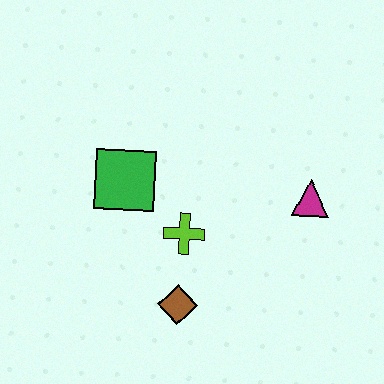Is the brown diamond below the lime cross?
Yes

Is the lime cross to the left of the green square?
No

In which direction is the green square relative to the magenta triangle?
The green square is to the left of the magenta triangle.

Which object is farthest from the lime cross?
The magenta triangle is farthest from the lime cross.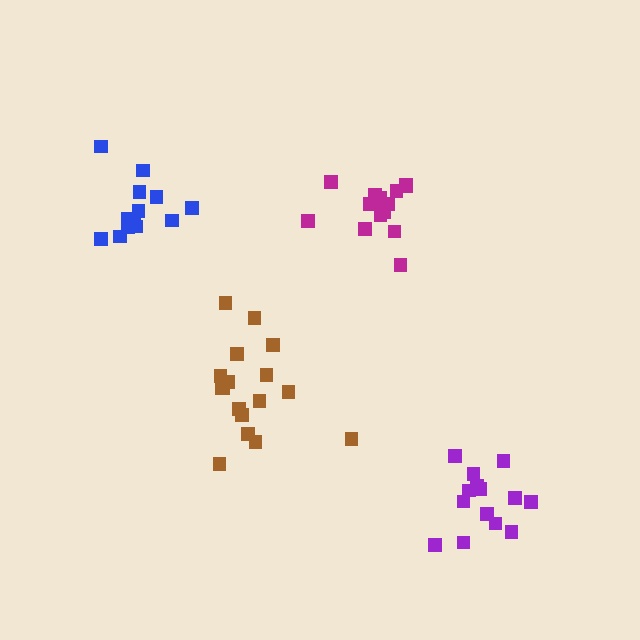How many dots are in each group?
Group 1: 14 dots, Group 2: 18 dots, Group 3: 14 dots, Group 4: 13 dots (59 total).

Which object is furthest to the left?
The blue cluster is leftmost.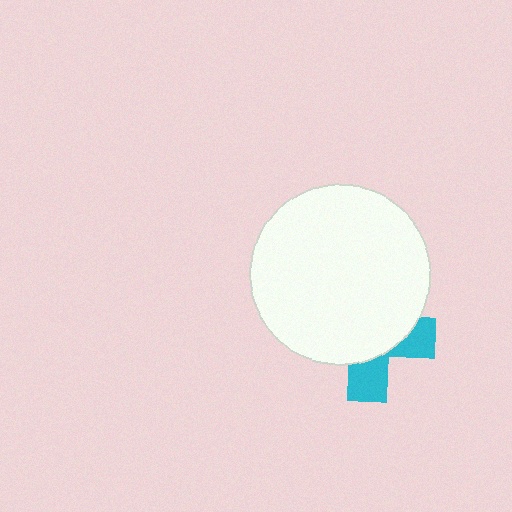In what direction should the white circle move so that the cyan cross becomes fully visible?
The white circle should move up. That is the shortest direction to clear the overlap and leave the cyan cross fully visible.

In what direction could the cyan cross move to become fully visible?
The cyan cross could move down. That would shift it out from behind the white circle entirely.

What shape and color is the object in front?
The object in front is a white circle.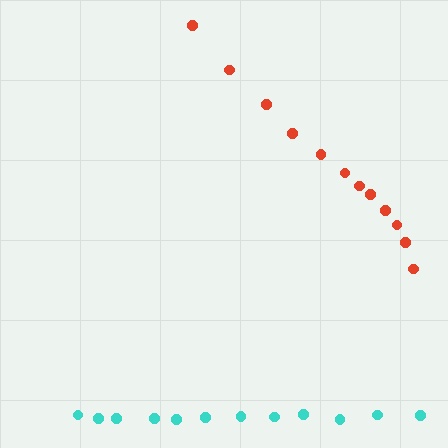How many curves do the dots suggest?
There are 2 distinct paths.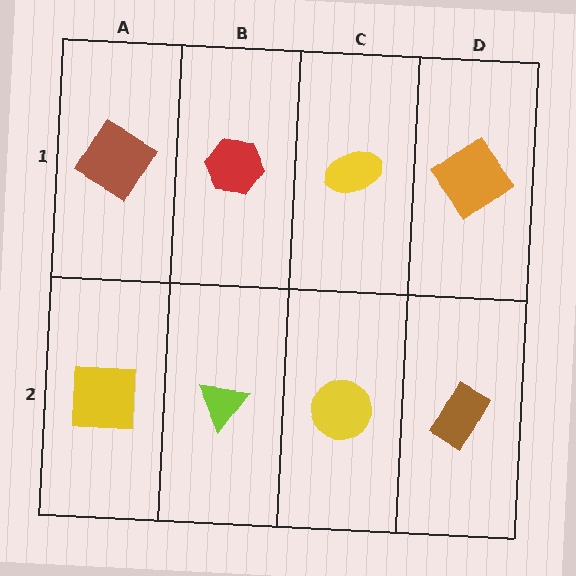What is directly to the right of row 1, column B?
A yellow ellipse.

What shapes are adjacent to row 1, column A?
A yellow square (row 2, column A), a red hexagon (row 1, column B).